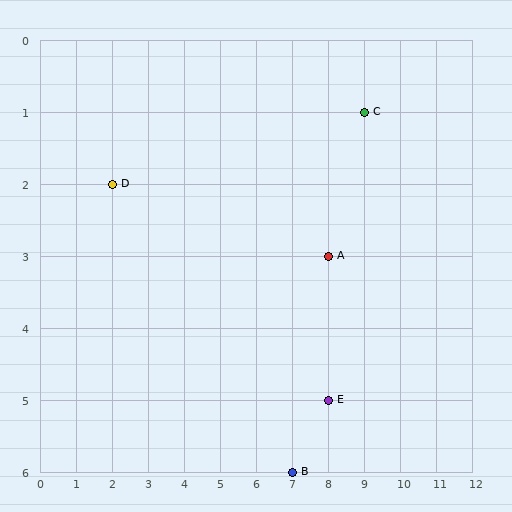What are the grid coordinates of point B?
Point B is at grid coordinates (7, 6).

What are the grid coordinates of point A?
Point A is at grid coordinates (8, 3).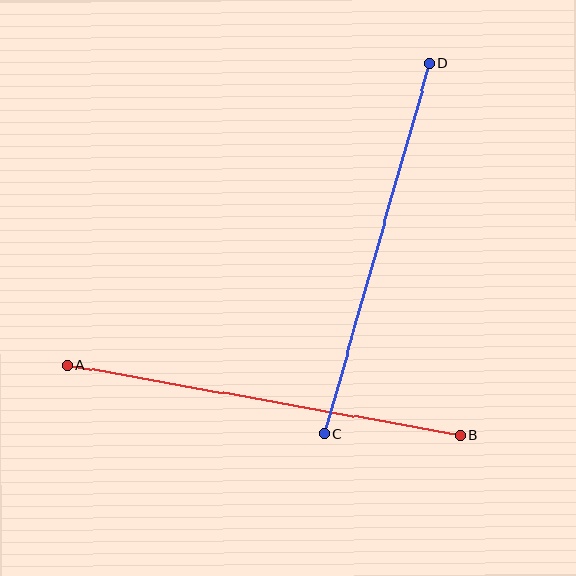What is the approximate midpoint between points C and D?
The midpoint is at approximately (377, 248) pixels.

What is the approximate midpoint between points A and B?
The midpoint is at approximately (264, 400) pixels.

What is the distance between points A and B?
The distance is approximately 400 pixels.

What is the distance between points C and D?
The distance is approximately 385 pixels.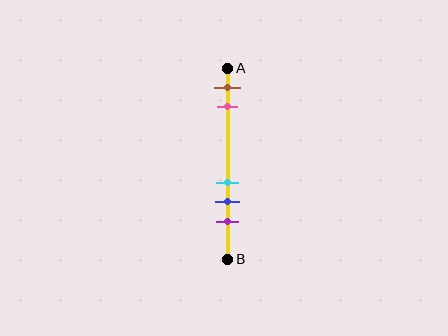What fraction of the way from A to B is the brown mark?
The brown mark is approximately 10% (0.1) of the way from A to B.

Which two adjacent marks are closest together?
The cyan and blue marks are the closest adjacent pair.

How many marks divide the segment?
There are 5 marks dividing the segment.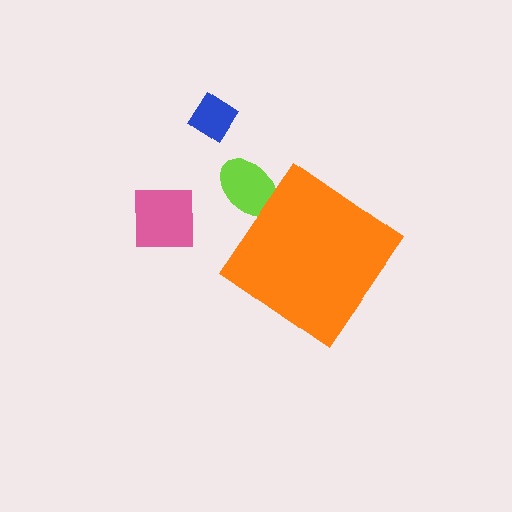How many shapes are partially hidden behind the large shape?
1 shape is partially hidden.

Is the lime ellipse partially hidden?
Yes, the lime ellipse is partially hidden behind the orange diamond.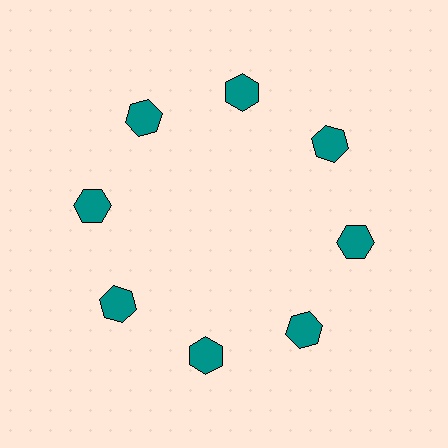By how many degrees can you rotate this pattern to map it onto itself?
The pattern maps onto itself every 45 degrees of rotation.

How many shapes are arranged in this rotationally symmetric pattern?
There are 8 shapes, arranged in 8 groups of 1.